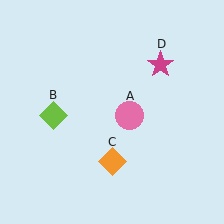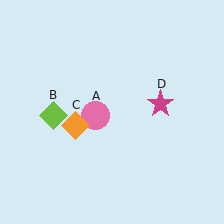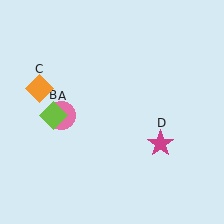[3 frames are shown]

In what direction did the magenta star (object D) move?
The magenta star (object D) moved down.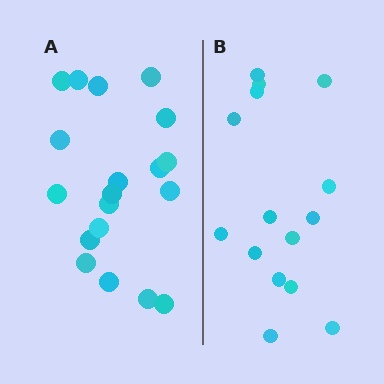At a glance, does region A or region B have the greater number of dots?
Region A (the left region) has more dots.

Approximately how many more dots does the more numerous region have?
Region A has about 4 more dots than region B.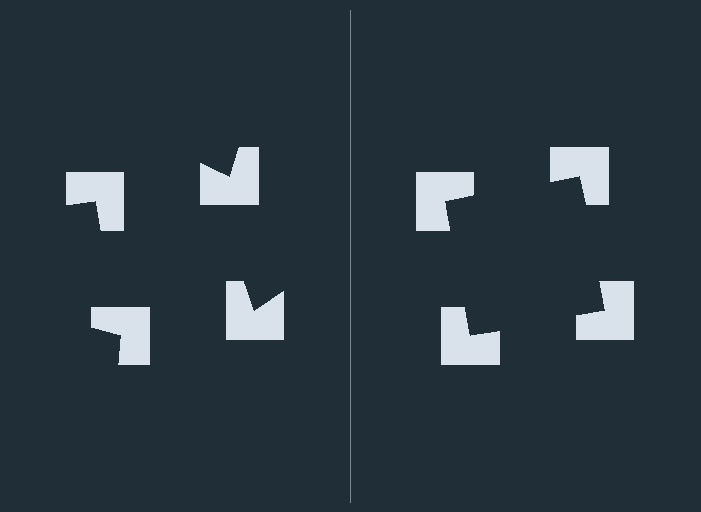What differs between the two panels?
The notched squares are positioned identically on both sides; only the wedge orientations differ. On the right they align to a square; on the left they are misaligned.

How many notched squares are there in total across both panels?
8 — 4 on each side.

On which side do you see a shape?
An illusory square appears on the right side. On the left side the wedge cuts are rotated, so no coherent shape forms.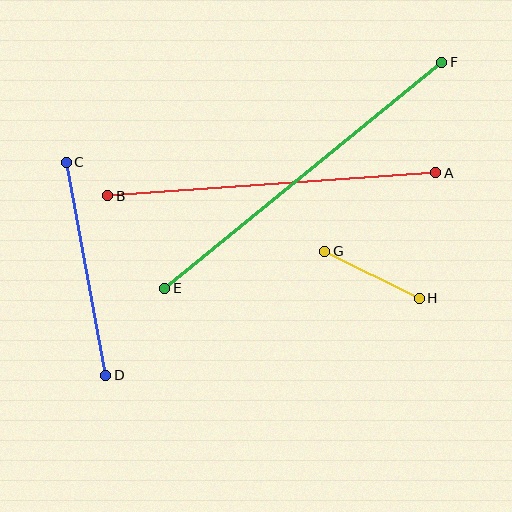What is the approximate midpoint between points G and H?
The midpoint is at approximately (372, 275) pixels.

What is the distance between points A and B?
The distance is approximately 329 pixels.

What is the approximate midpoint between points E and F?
The midpoint is at approximately (303, 175) pixels.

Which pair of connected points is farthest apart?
Points E and F are farthest apart.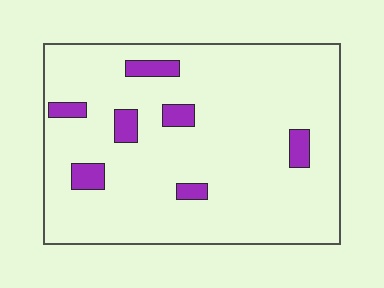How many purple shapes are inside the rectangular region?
7.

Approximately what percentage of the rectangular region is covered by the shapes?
Approximately 10%.